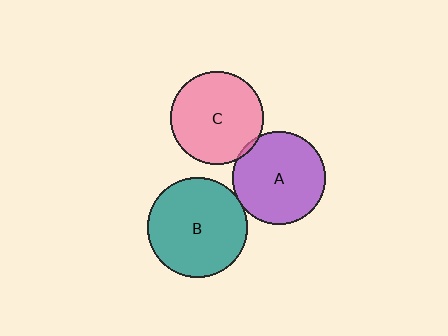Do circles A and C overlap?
Yes.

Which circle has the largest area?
Circle B (teal).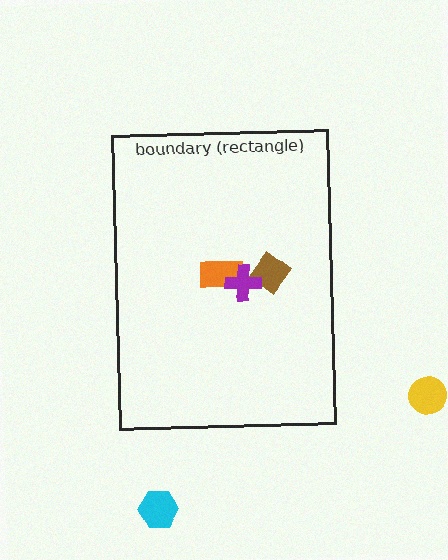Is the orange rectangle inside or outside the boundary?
Inside.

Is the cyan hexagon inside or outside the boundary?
Outside.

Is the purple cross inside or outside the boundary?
Inside.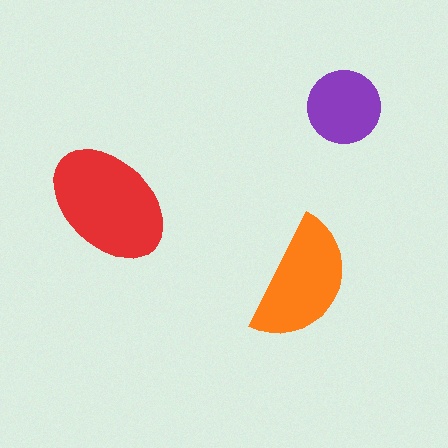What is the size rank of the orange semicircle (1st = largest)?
2nd.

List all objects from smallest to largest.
The purple circle, the orange semicircle, the red ellipse.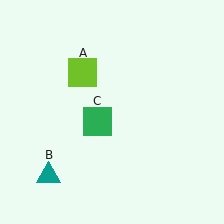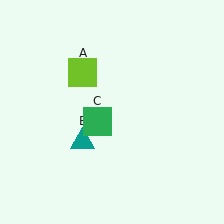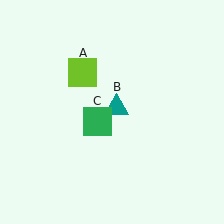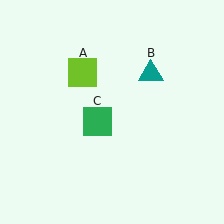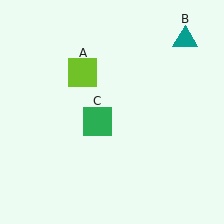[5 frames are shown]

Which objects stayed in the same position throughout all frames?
Lime square (object A) and green square (object C) remained stationary.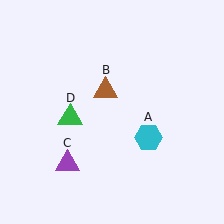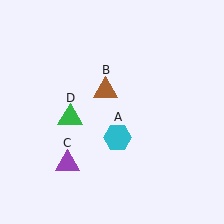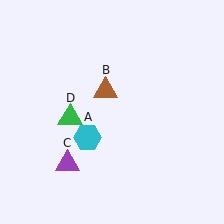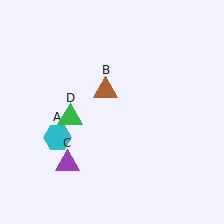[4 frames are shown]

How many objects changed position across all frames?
1 object changed position: cyan hexagon (object A).